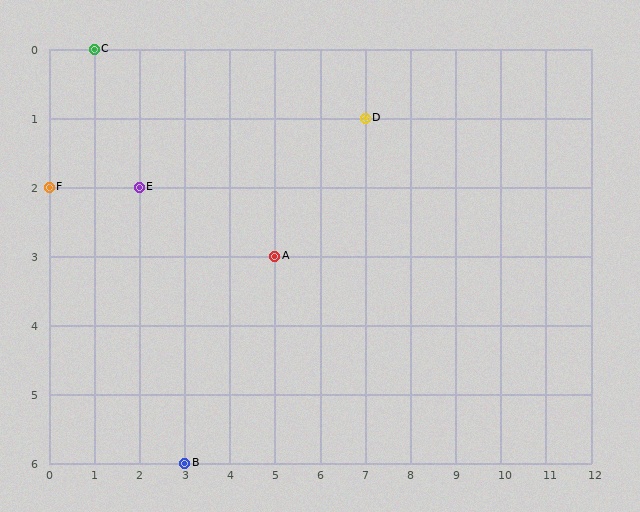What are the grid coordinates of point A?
Point A is at grid coordinates (5, 3).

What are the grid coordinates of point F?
Point F is at grid coordinates (0, 2).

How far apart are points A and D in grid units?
Points A and D are 2 columns and 2 rows apart (about 2.8 grid units diagonally).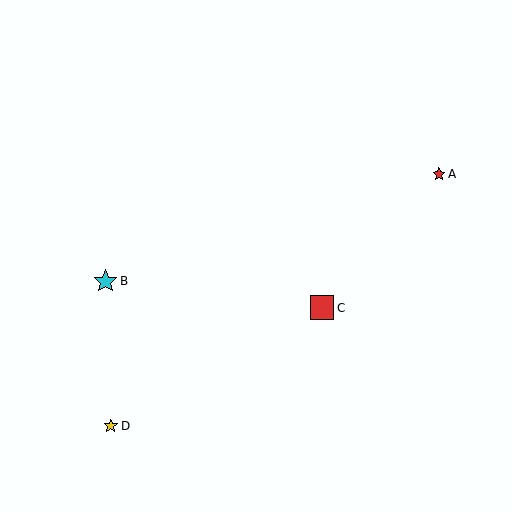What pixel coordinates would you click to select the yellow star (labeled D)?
Click at (111, 426) to select the yellow star D.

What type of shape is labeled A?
Shape A is a red star.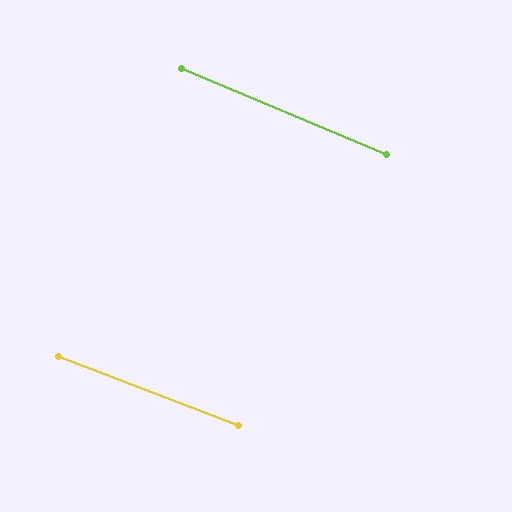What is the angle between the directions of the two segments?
Approximately 2 degrees.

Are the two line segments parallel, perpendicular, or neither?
Parallel — their directions differ by only 1.8°.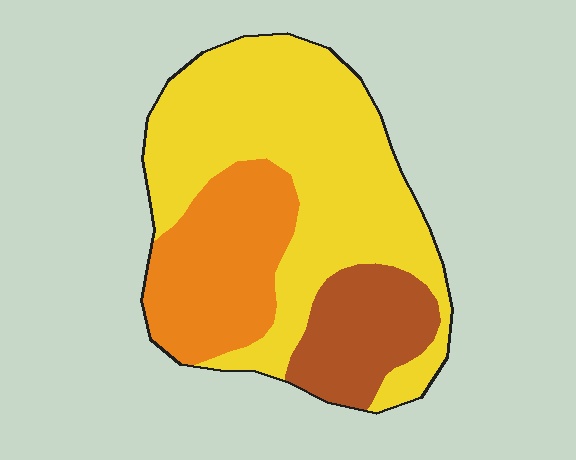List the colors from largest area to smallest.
From largest to smallest: yellow, orange, brown.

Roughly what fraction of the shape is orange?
Orange takes up between a quarter and a half of the shape.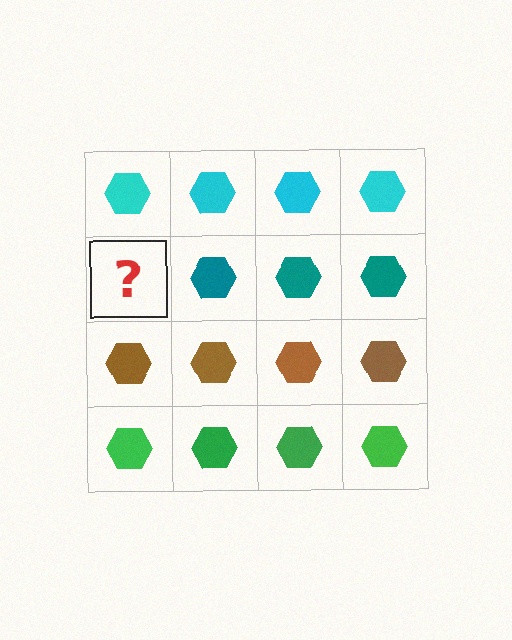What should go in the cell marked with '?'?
The missing cell should contain a teal hexagon.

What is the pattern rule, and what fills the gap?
The rule is that each row has a consistent color. The gap should be filled with a teal hexagon.